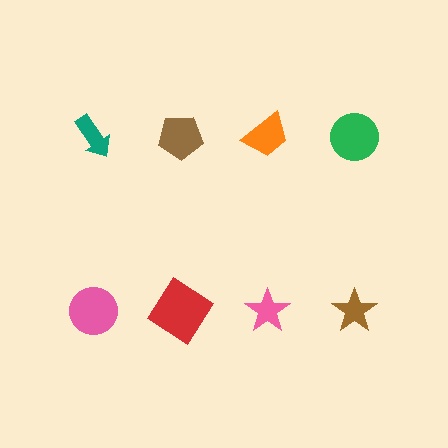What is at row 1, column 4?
A green circle.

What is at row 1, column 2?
A brown pentagon.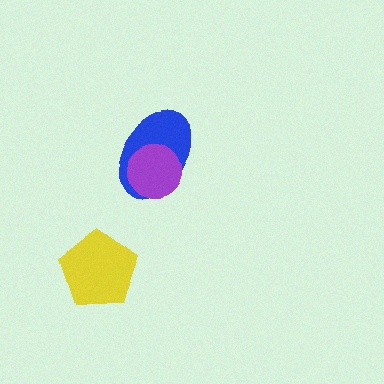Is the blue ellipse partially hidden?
Yes, it is partially covered by another shape.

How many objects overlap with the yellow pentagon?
0 objects overlap with the yellow pentagon.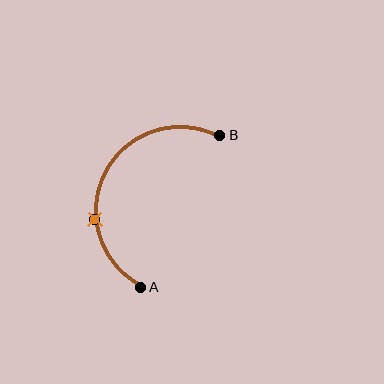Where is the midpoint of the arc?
The arc midpoint is the point on the curve farthest from the straight line joining A and B. It sits to the left of that line.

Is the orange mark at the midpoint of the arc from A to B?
No. The orange mark lies on the arc but is closer to endpoint A. The arc midpoint would be at the point on the curve equidistant along the arc from both A and B.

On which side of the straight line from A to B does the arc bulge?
The arc bulges to the left of the straight line connecting A and B.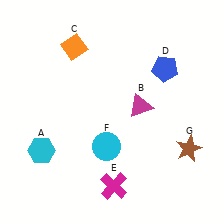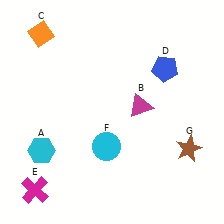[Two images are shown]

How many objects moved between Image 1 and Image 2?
2 objects moved between the two images.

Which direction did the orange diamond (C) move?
The orange diamond (C) moved left.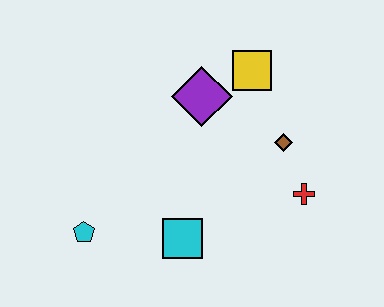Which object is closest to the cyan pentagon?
The cyan square is closest to the cyan pentagon.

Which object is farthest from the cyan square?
The yellow square is farthest from the cyan square.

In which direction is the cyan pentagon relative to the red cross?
The cyan pentagon is to the left of the red cross.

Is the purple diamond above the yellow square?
No